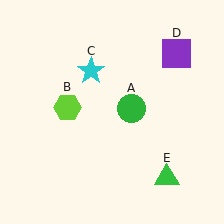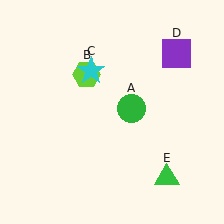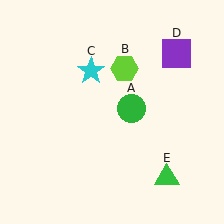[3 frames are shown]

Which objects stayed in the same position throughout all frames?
Green circle (object A) and cyan star (object C) and purple square (object D) and green triangle (object E) remained stationary.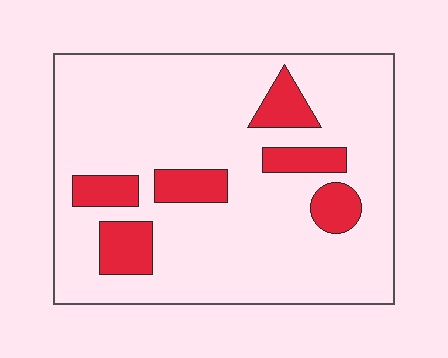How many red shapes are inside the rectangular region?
6.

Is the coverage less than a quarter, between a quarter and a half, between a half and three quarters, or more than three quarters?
Less than a quarter.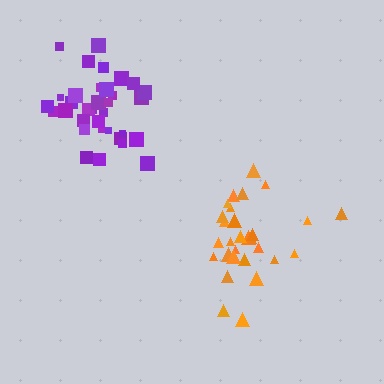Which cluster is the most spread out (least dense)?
Orange.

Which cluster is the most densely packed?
Purple.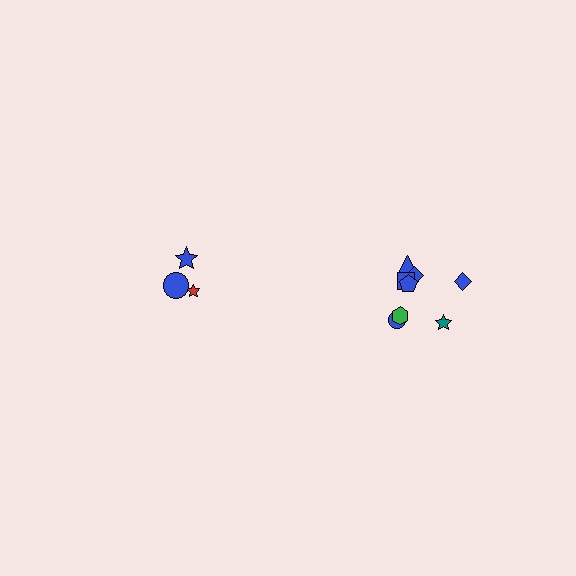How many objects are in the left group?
There are 3 objects.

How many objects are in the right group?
There are 8 objects.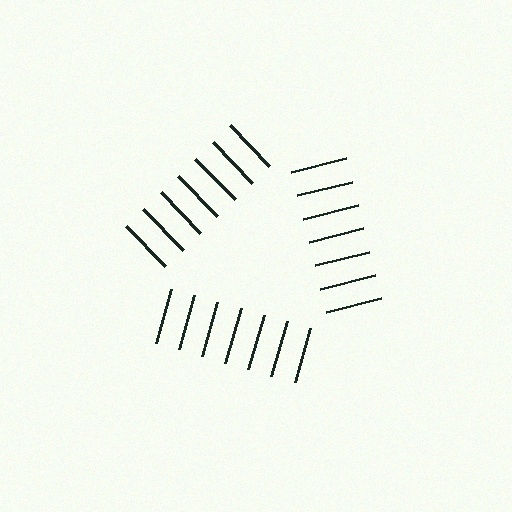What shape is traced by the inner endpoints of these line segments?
An illusory triangle — the line segments terminate on its edges but no continuous stroke is drawn.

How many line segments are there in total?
21 — 7 along each of the 3 edges.